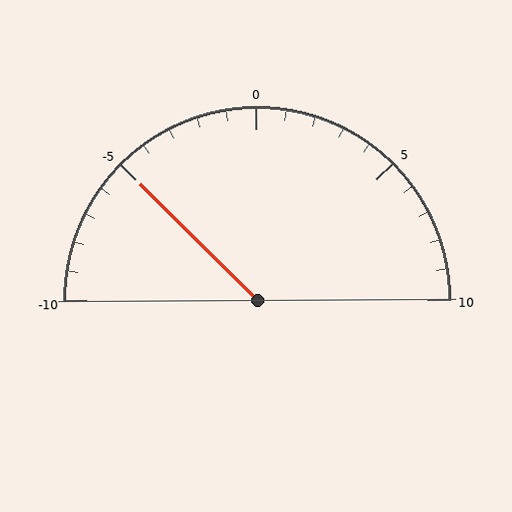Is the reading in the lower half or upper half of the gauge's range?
The reading is in the lower half of the range (-10 to 10).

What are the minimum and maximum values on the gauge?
The gauge ranges from -10 to 10.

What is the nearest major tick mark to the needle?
The nearest major tick mark is -5.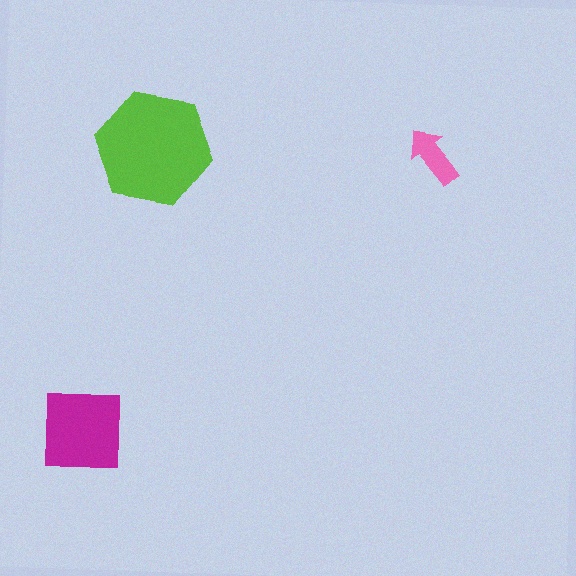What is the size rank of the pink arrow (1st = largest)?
3rd.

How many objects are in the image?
There are 3 objects in the image.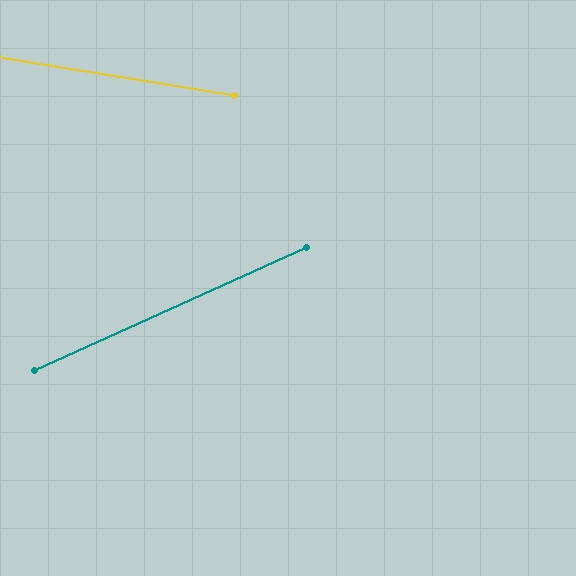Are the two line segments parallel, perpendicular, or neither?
Neither parallel nor perpendicular — they differ by about 33°.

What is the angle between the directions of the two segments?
Approximately 33 degrees.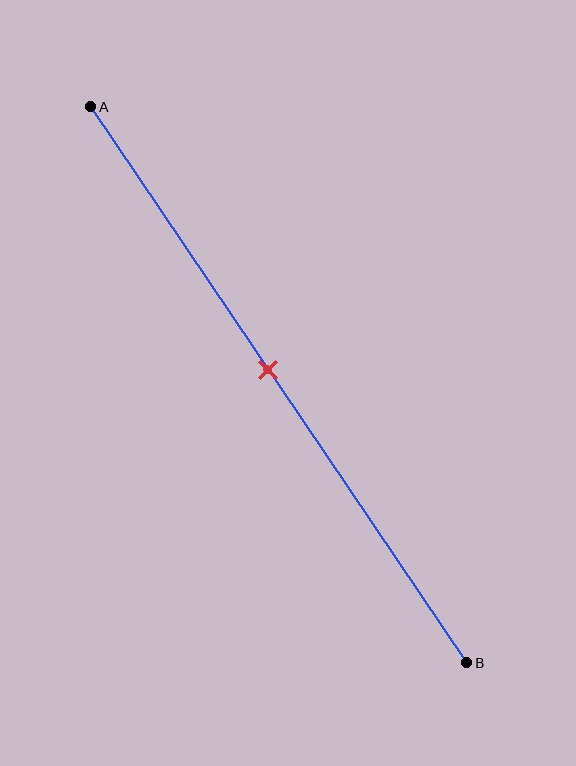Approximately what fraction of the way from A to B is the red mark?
The red mark is approximately 45% of the way from A to B.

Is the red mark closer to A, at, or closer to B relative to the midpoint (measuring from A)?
The red mark is approximately at the midpoint of segment AB.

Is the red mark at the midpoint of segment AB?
Yes, the mark is approximately at the midpoint.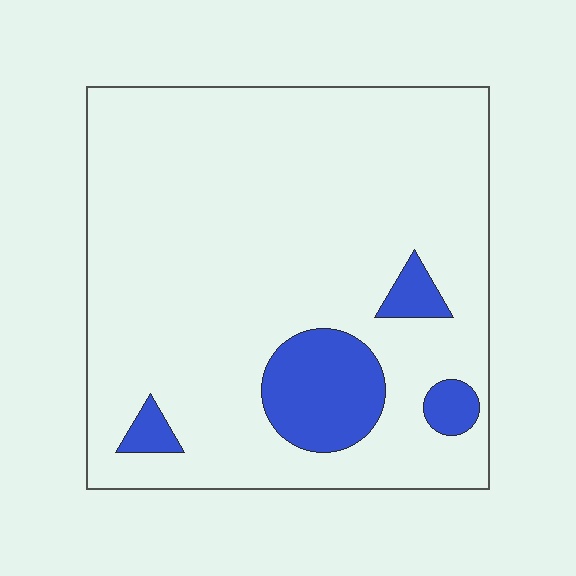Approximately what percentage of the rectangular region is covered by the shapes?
Approximately 10%.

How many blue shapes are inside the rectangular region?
4.